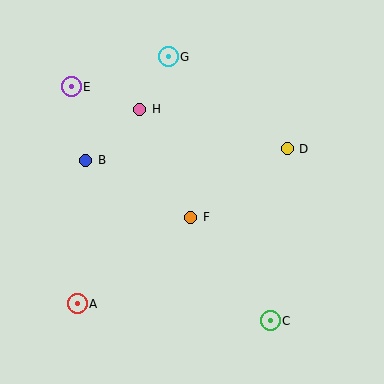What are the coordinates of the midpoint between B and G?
The midpoint between B and G is at (127, 108).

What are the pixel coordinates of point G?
Point G is at (168, 57).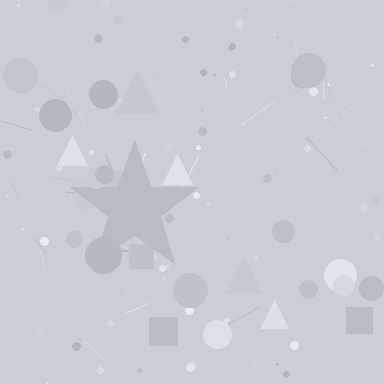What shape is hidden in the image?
A star is hidden in the image.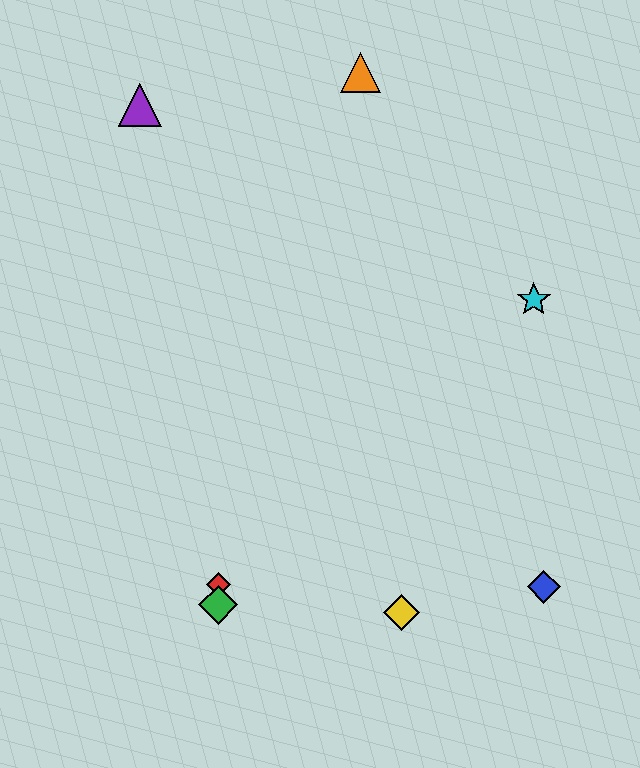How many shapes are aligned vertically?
2 shapes (the red diamond, the green diamond) are aligned vertically.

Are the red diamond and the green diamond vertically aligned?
Yes, both are at x≈218.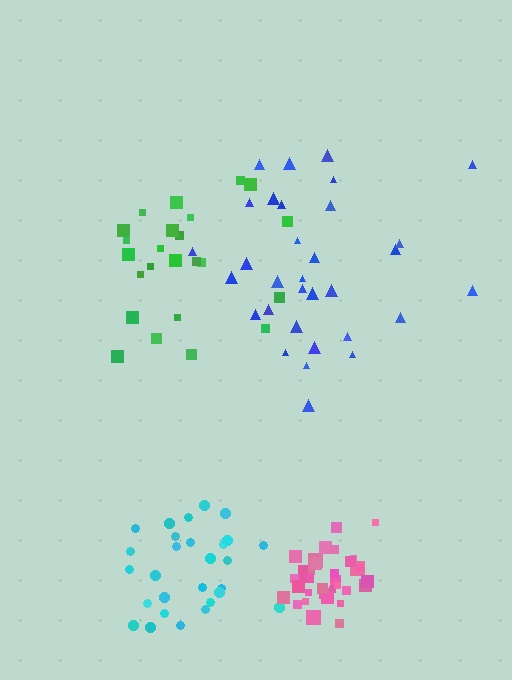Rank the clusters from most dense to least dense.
pink, cyan, green, blue.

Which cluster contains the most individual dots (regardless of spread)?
Pink (33).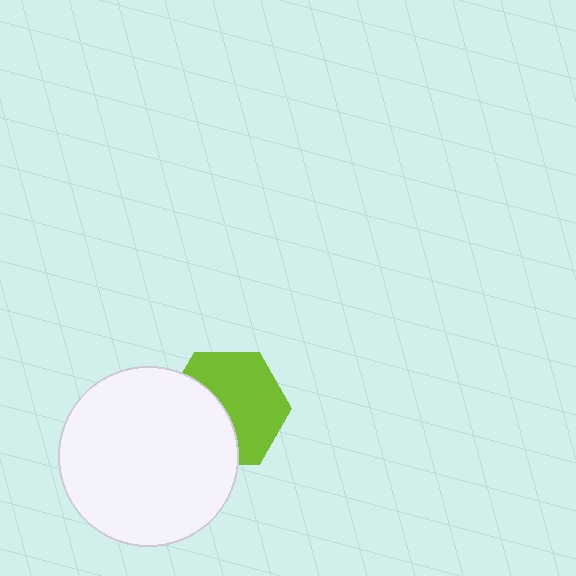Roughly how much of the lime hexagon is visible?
About half of it is visible (roughly 59%).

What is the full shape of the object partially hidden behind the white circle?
The partially hidden object is a lime hexagon.